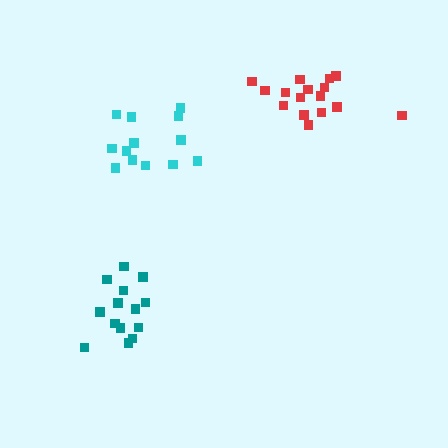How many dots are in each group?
Group 1: 13 dots, Group 2: 14 dots, Group 3: 16 dots (43 total).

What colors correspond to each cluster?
The clusters are colored: cyan, teal, red.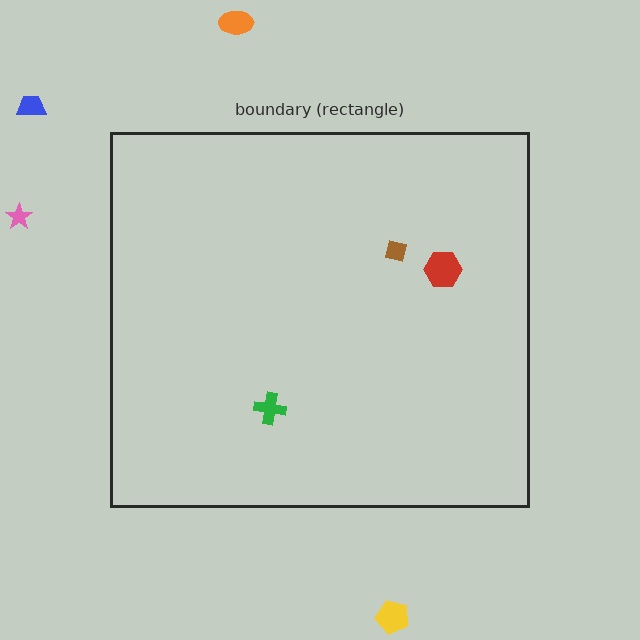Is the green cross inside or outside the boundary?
Inside.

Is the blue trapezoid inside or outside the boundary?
Outside.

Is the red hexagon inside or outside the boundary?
Inside.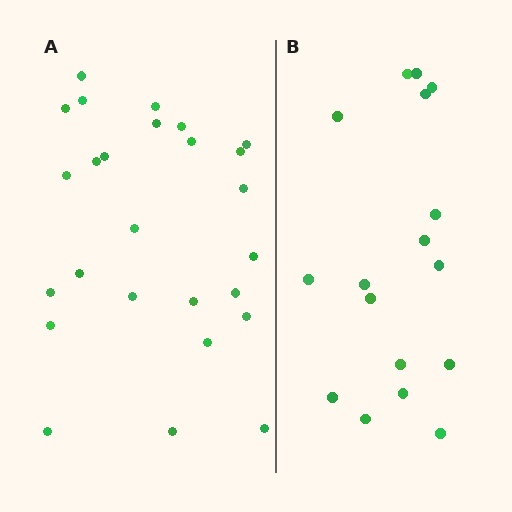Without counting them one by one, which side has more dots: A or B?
Region A (the left region) has more dots.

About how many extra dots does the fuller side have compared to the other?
Region A has roughly 8 or so more dots than region B.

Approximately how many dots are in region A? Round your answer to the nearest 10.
About 30 dots. (The exact count is 26, which rounds to 30.)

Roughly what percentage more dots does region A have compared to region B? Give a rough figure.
About 55% more.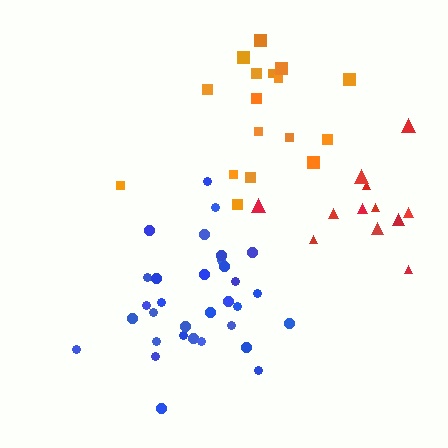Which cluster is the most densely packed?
Blue.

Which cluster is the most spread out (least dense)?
Red.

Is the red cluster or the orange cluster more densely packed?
Orange.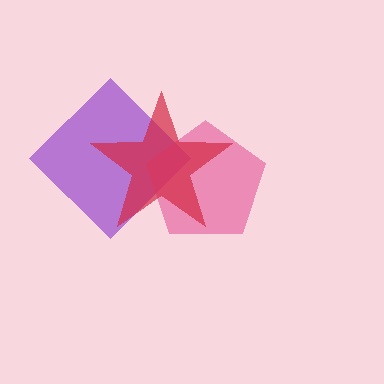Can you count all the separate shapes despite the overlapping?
Yes, there are 3 separate shapes.